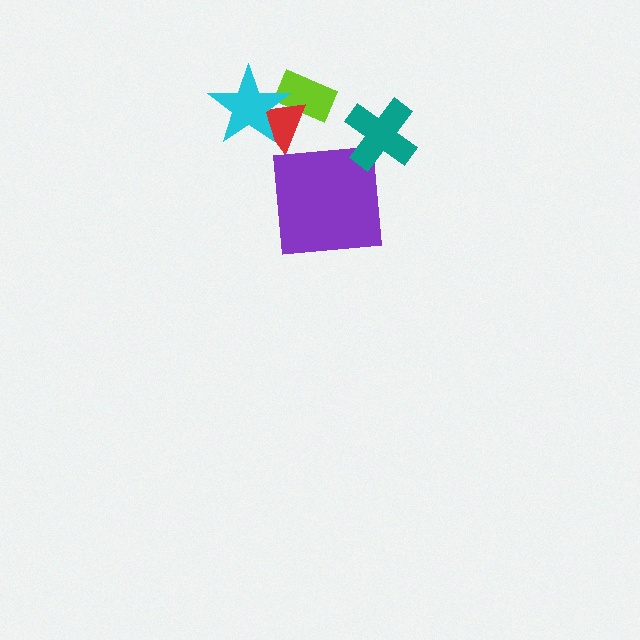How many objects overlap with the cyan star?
2 objects overlap with the cyan star.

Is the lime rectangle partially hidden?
Yes, it is partially covered by another shape.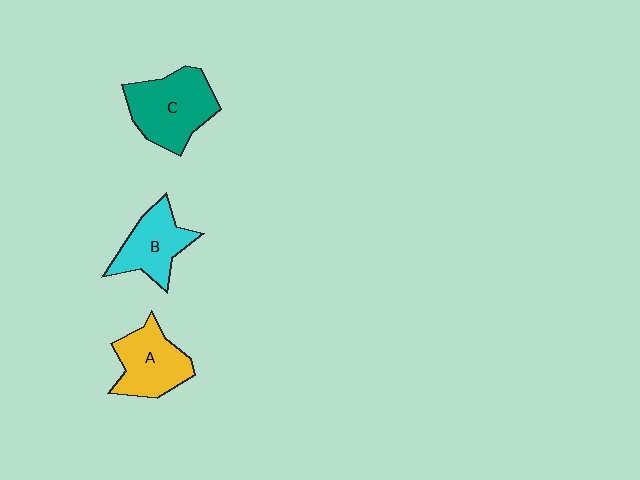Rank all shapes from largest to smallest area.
From largest to smallest: C (teal), A (yellow), B (cyan).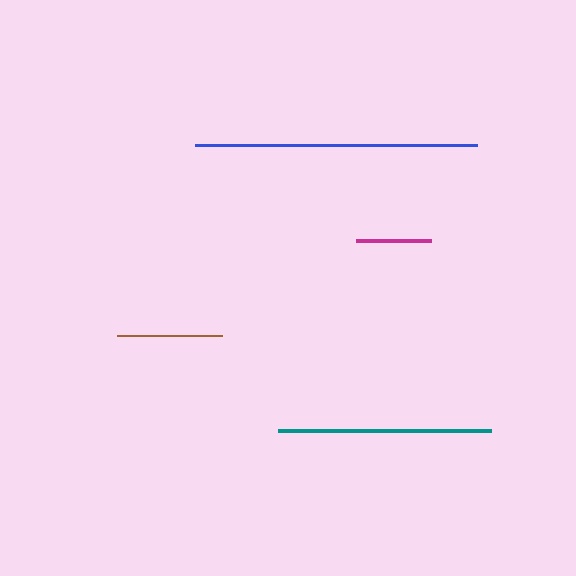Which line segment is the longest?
The blue line is the longest at approximately 283 pixels.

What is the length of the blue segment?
The blue segment is approximately 283 pixels long.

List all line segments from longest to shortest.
From longest to shortest: blue, teal, brown, magenta.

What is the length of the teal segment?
The teal segment is approximately 213 pixels long.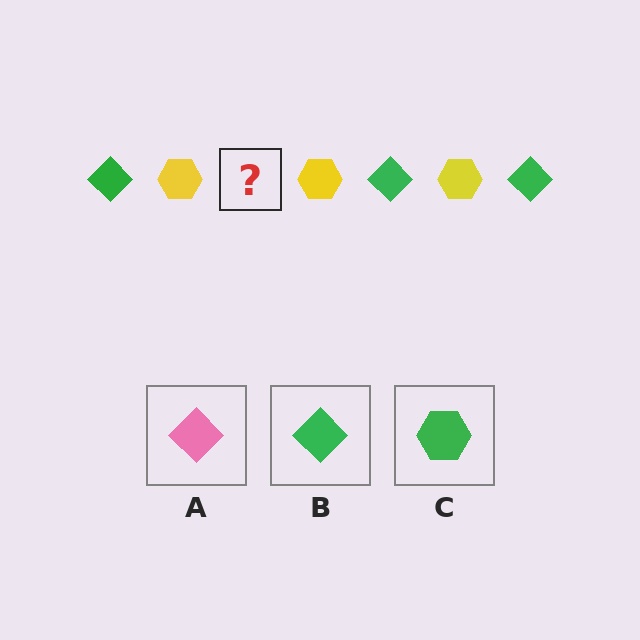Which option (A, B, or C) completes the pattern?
B.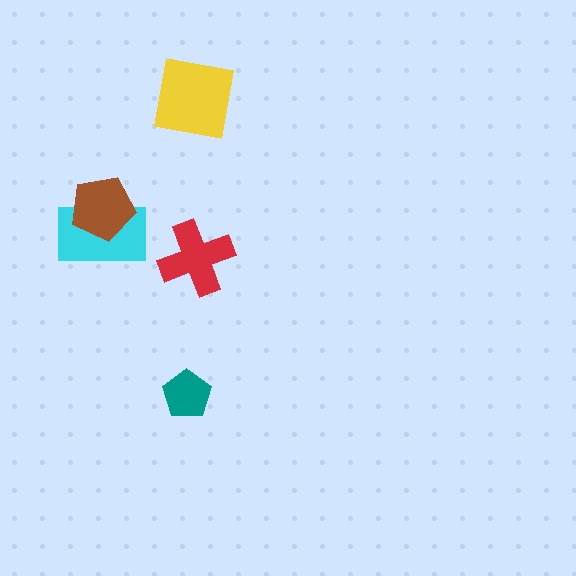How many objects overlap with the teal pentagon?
0 objects overlap with the teal pentagon.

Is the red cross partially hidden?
No, no other shape covers it.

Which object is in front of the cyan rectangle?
The brown pentagon is in front of the cyan rectangle.